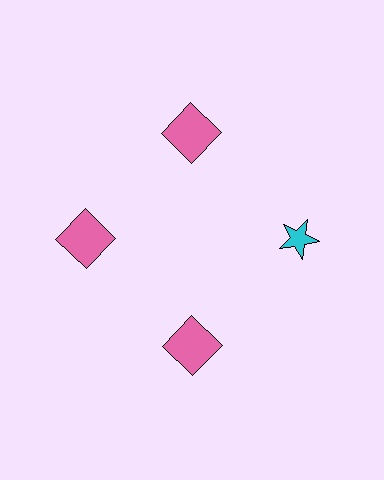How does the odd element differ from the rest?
It differs in both color (cyan instead of pink) and shape (star instead of square).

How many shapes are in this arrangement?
There are 4 shapes arranged in a ring pattern.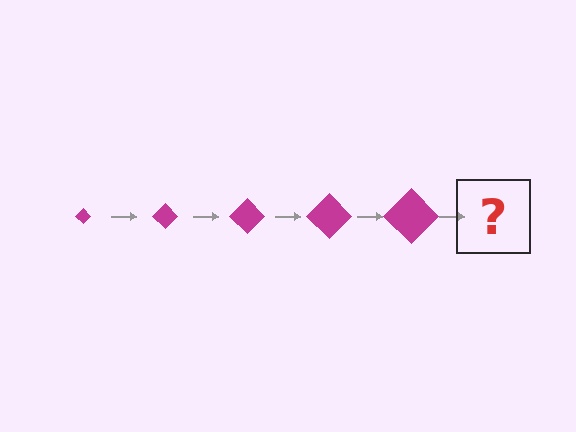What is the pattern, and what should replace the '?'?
The pattern is that the diamond gets progressively larger each step. The '?' should be a magenta diamond, larger than the previous one.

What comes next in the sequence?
The next element should be a magenta diamond, larger than the previous one.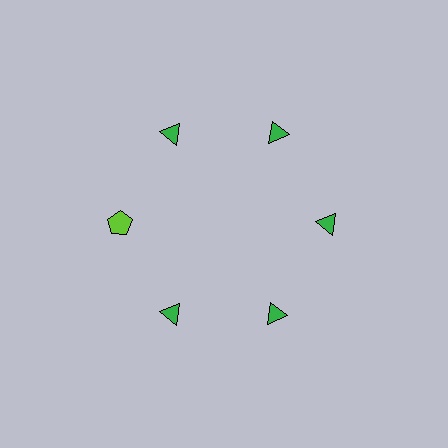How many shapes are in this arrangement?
There are 6 shapes arranged in a ring pattern.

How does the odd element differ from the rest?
It differs in both color (lime instead of green) and shape (pentagon instead of triangle).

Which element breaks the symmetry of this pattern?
The lime pentagon at roughly the 9 o'clock position breaks the symmetry. All other shapes are green triangles.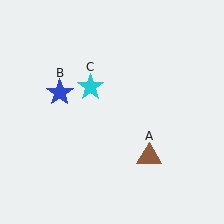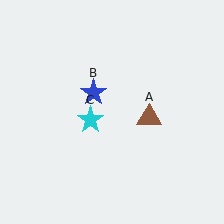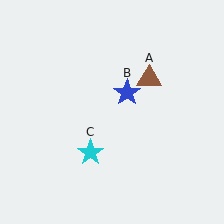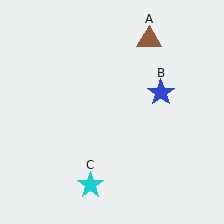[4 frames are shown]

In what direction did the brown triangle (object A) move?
The brown triangle (object A) moved up.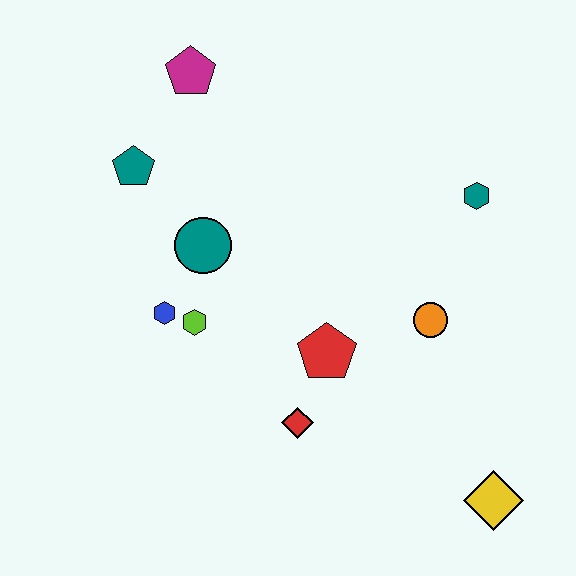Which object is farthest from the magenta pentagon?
The yellow diamond is farthest from the magenta pentagon.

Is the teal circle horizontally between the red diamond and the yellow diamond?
No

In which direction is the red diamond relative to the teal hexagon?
The red diamond is below the teal hexagon.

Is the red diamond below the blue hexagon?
Yes